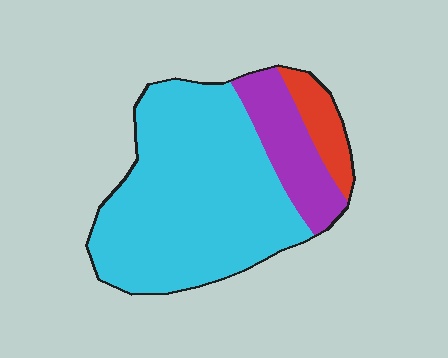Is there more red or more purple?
Purple.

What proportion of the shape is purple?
Purple takes up about one sixth (1/6) of the shape.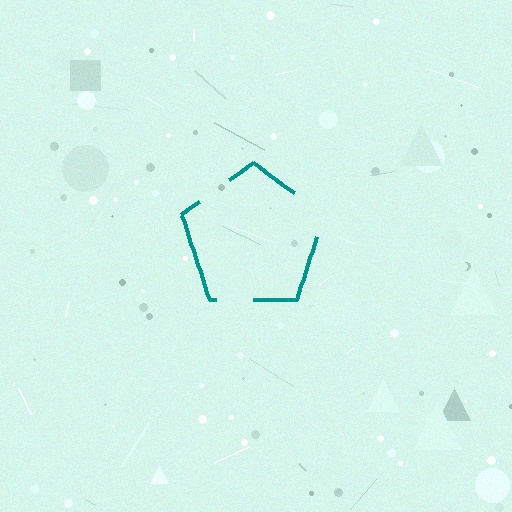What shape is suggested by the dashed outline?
The dashed outline suggests a pentagon.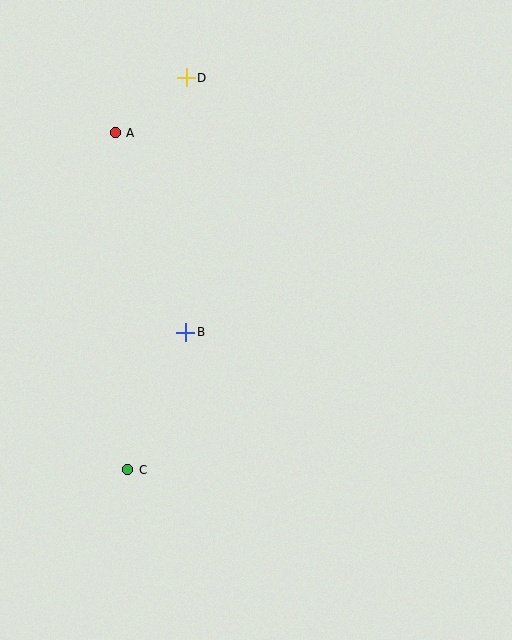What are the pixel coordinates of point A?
Point A is at (115, 133).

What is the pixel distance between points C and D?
The distance between C and D is 396 pixels.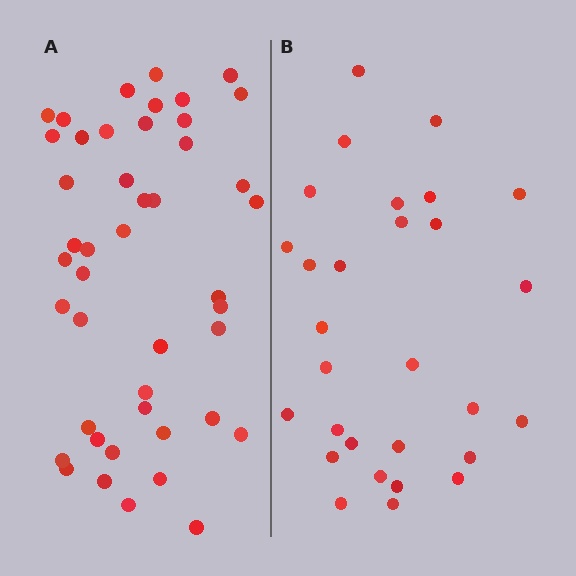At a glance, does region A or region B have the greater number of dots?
Region A (the left region) has more dots.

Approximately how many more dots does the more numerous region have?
Region A has approximately 15 more dots than region B.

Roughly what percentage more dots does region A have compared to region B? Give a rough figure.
About 55% more.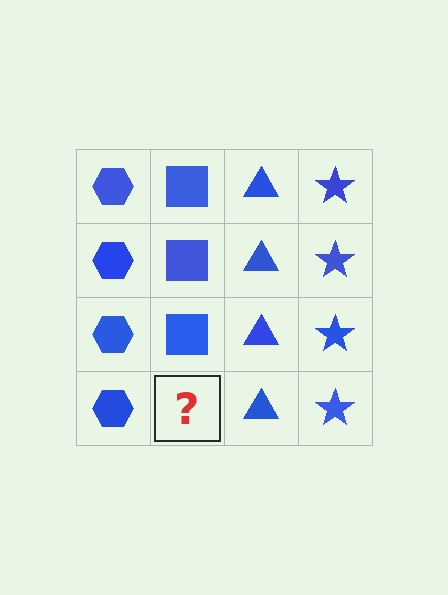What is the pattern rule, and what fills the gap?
The rule is that each column has a consistent shape. The gap should be filled with a blue square.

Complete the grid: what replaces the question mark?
The question mark should be replaced with a blue square.